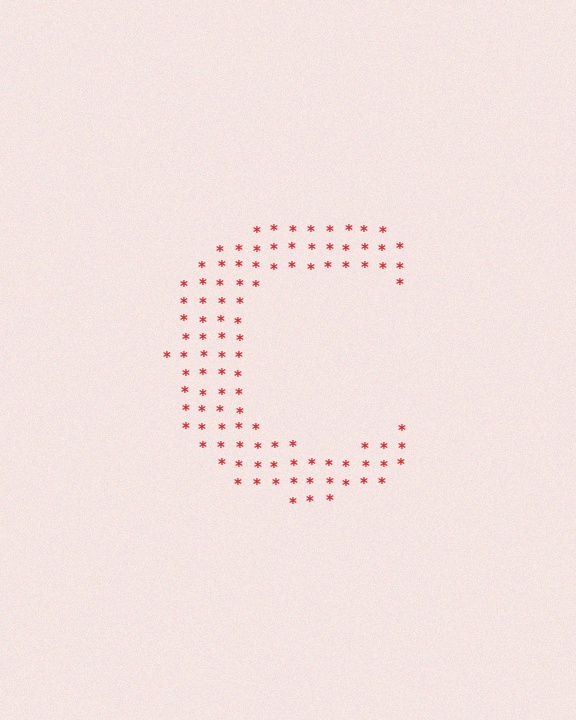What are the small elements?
The small elements are asterisks.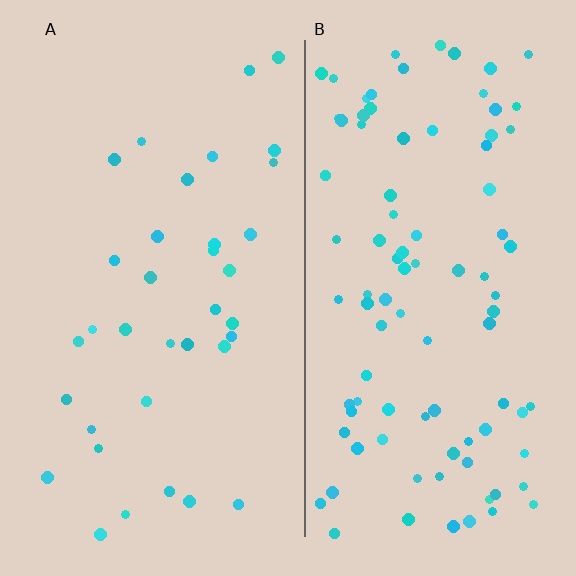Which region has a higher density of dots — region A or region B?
B (the right).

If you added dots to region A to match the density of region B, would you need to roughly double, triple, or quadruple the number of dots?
Approximately triple.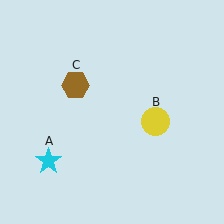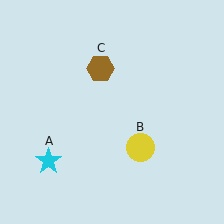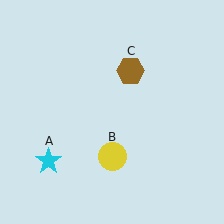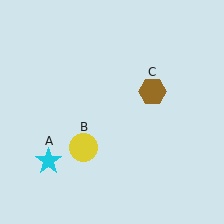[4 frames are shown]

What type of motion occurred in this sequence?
The yellow circle (object B), brown hexagon (object C) rotated clockwise around the center of the scene.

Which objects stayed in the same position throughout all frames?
Cyan star (object A) remained stationary.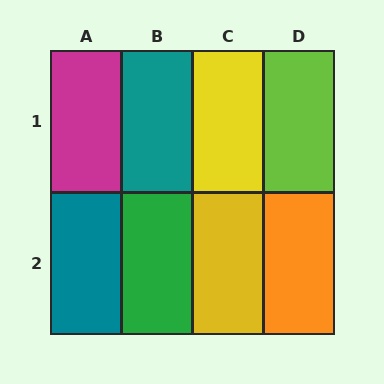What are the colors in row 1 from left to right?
Magenta, teal, yellow, lime.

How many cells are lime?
1 cell is lime.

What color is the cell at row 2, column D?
Orange.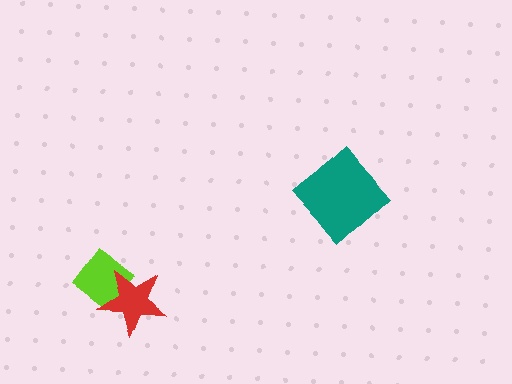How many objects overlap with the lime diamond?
1 object overlaps with the lime diamond.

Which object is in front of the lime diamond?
The red star is in front of the lime diamond.